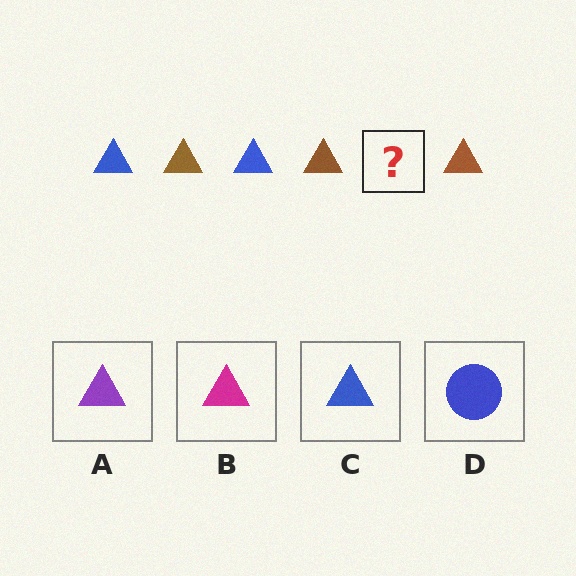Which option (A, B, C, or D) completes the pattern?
C.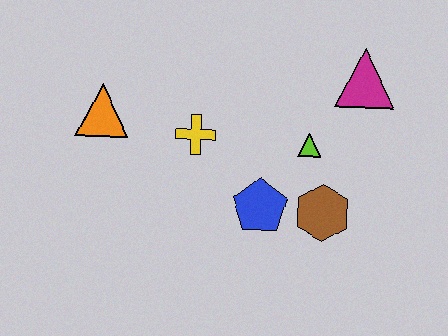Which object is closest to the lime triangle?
The brown hexagon is closest to the lime triangle.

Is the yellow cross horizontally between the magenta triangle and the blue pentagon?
No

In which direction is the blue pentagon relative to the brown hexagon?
The blue pentagon is to the left of the brown hexagon.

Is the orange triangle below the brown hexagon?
No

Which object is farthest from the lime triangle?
The orange triangle is farthest from the lime triangle.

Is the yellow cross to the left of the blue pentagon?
Yes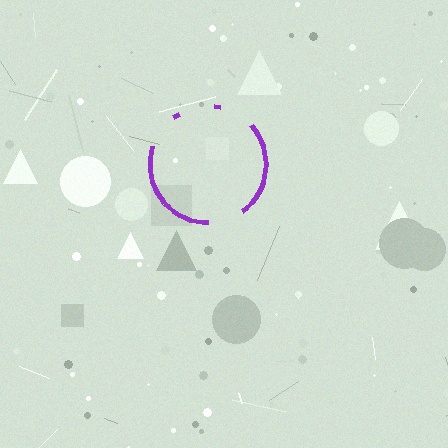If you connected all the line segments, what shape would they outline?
They would outline a circle.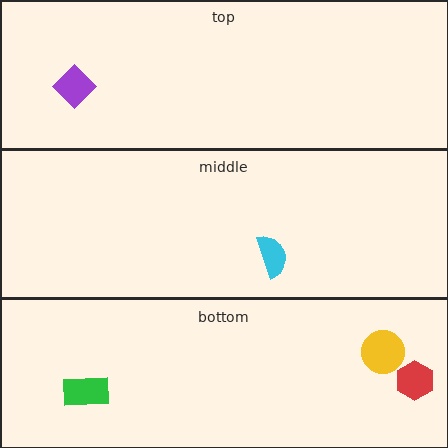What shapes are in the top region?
The purple diamond.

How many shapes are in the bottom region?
3.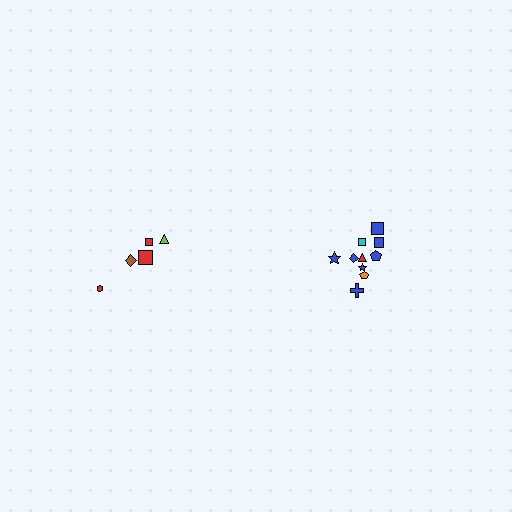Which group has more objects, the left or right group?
The right group.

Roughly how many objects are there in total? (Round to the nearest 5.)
Roughly 15 objects in total.